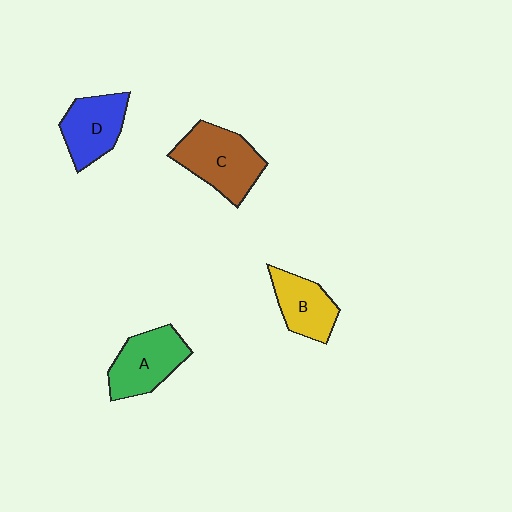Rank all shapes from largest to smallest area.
From largest to smallest: C (brown), A (green), D (blue), B (yellow).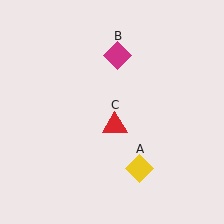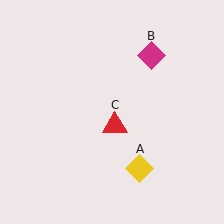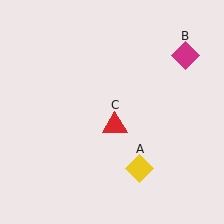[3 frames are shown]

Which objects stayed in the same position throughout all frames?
Yellow diamond (object A) and red triangle (object C) remained stationary.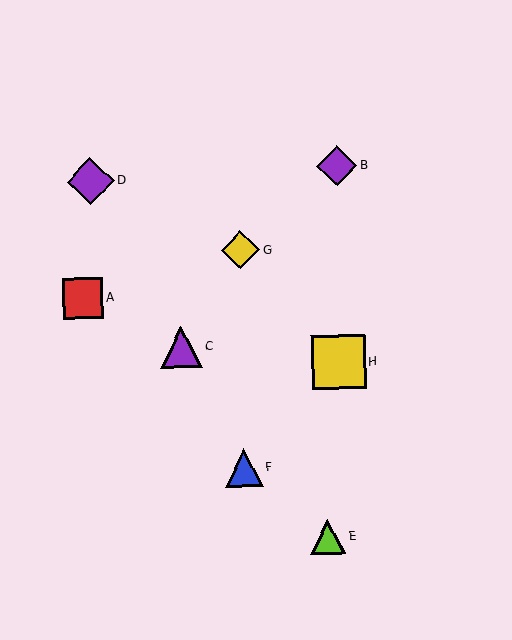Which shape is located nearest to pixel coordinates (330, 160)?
The purple diamond (labeled B) at (337, 166) is nearest to that location.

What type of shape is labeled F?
Shape F is a blue triangle.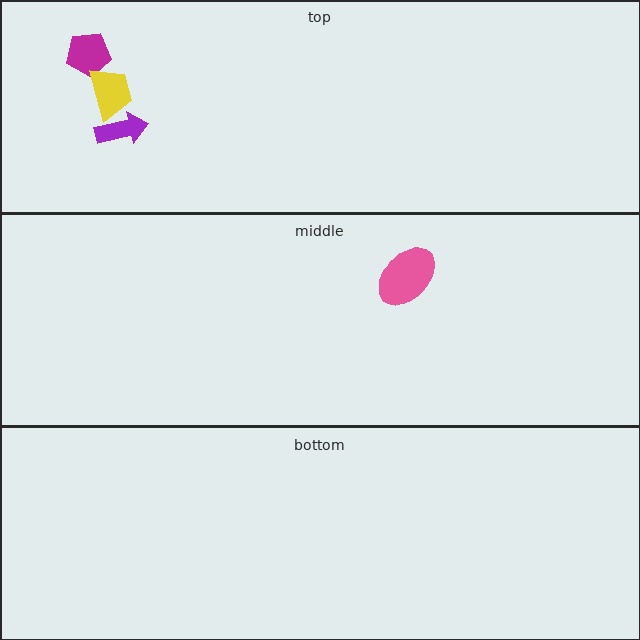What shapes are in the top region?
The magenta pentagon, the yellow trapezoid, the purple arrow.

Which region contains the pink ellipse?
The middle region.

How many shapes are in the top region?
3.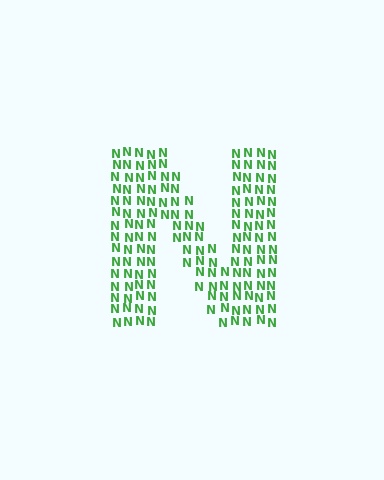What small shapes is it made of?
It is made of small letter N's.